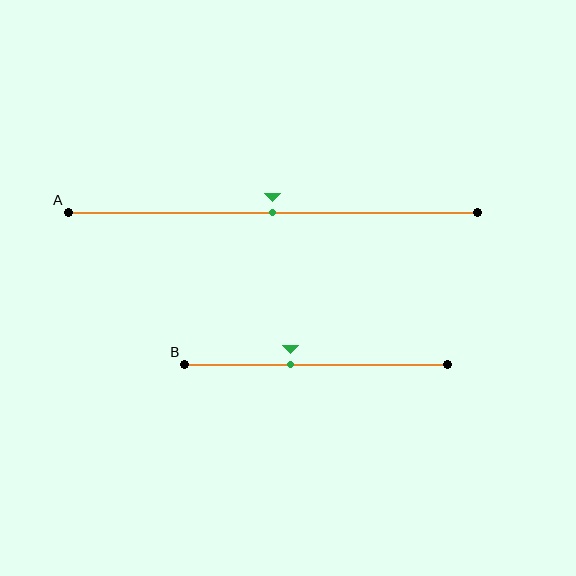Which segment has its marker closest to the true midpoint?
Segment A has its marker closest to the true midpoint.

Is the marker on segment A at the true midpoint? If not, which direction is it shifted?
Yes, the marker on segment A is at the true midpoint.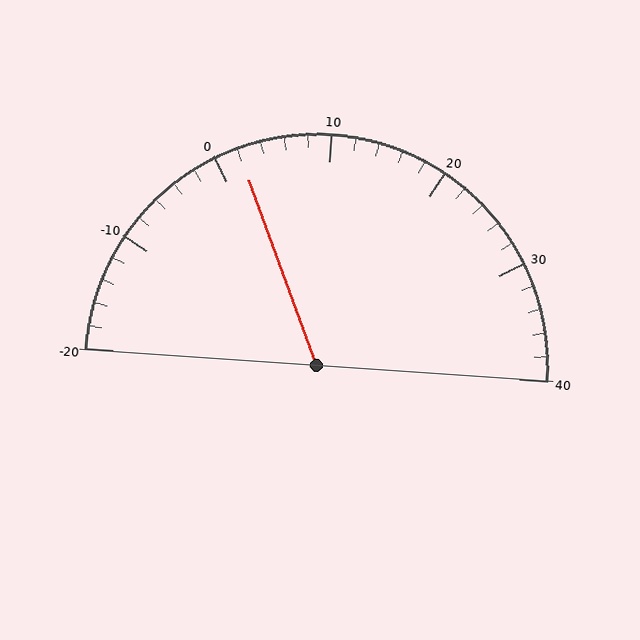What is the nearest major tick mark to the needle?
The nearest major tick mark is 0.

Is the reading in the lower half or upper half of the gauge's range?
The reading is in the lower half of the range (-20 to 40).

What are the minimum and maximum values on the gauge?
The gauge ranges from -20 to 40.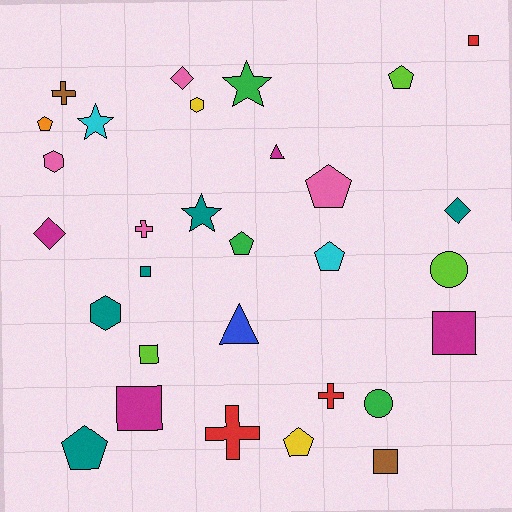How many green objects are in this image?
There are 3 green objects.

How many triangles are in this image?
There are 2 triangles.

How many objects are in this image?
There are 30 objects.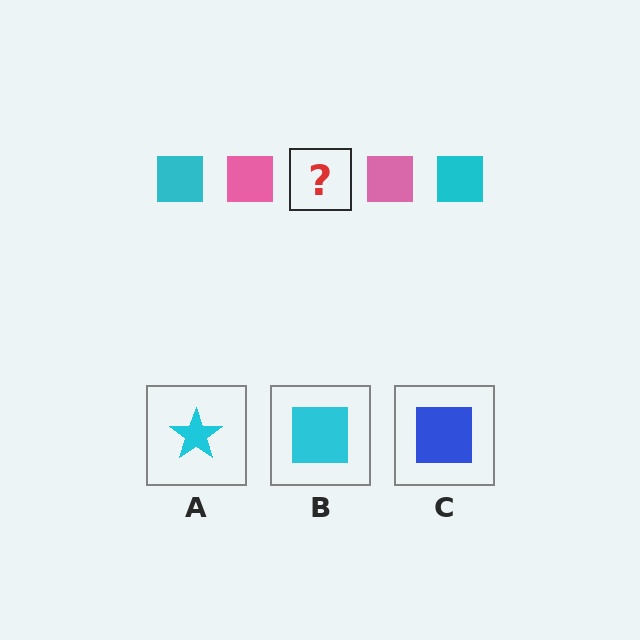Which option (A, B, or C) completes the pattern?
B.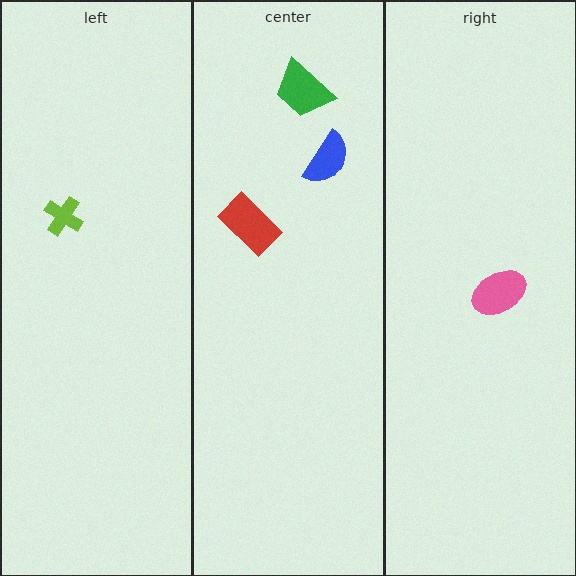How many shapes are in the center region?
3.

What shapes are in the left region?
The lime cross.